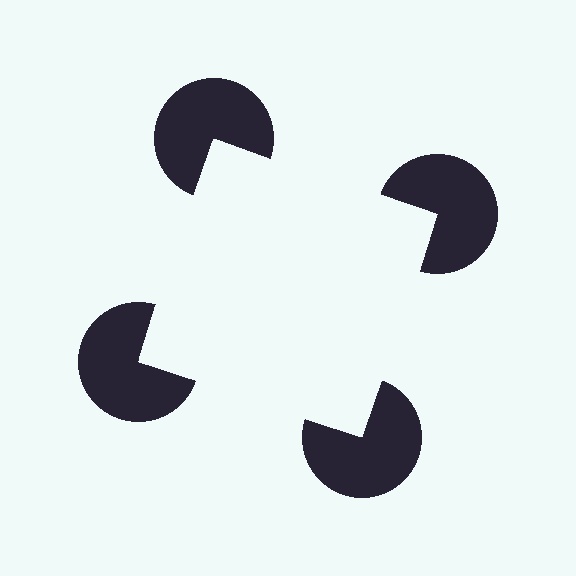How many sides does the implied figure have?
4 sides.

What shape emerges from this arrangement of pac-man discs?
An illusory square — its edges are inferred from the aligned wedge cuts in the pac-man discs, not physically drawn.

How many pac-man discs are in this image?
There are 4 — one at each vertex of the illusory square.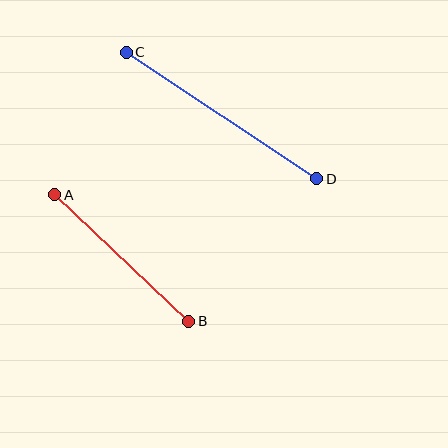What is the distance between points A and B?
The distance is approximately 185 pixels.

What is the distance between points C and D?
The distance is approximately 229 pixels.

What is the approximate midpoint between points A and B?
The midpoint is at approximately (122, 258) pixels.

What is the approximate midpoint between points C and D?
The midpoint is at approximately (222, 115) pixels.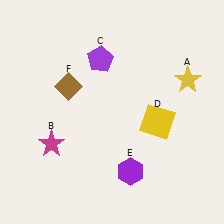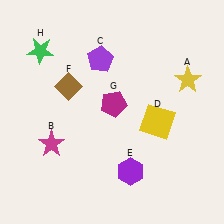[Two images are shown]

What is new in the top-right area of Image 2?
A magenta pentagon (G) was added in the top-right area of Image 2.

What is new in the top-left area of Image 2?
A green star (H) was added in the top-left area of Image 2.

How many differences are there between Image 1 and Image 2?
There are 2 differences between the two images.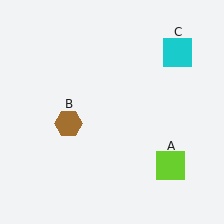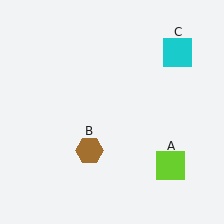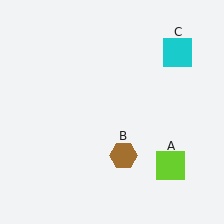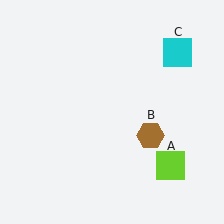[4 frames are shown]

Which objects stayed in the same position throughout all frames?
Lime square (object A) and cyan square (object C) remained stationary.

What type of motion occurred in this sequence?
The brown hexagon (object B) rotated counterclockwise around the center of the scene.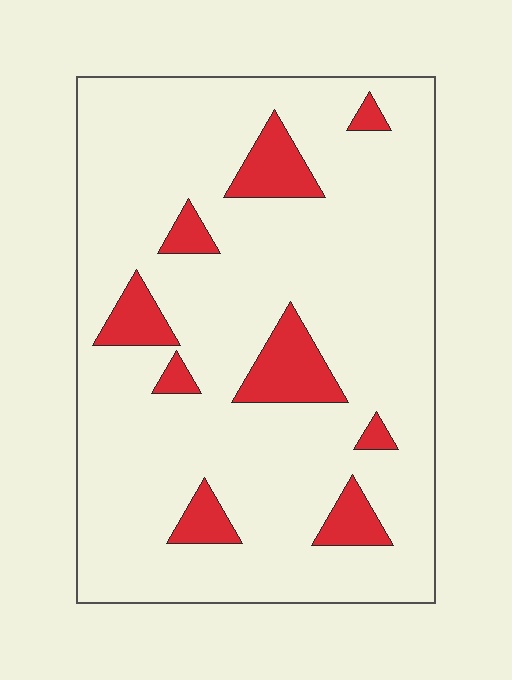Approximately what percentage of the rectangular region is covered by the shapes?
Approximately 15%.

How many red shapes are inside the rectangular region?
9.